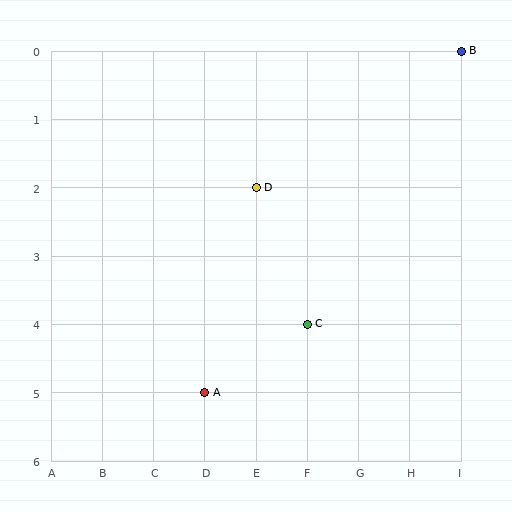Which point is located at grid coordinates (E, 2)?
Point D is at (E, 2).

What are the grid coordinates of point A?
Point A is at grid coordinates (D, 5).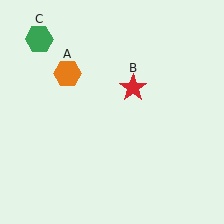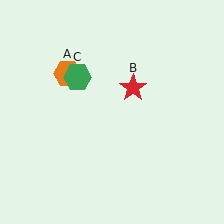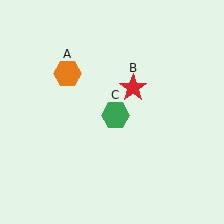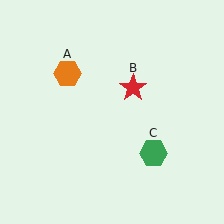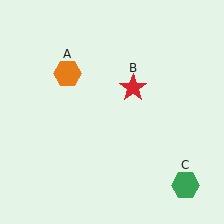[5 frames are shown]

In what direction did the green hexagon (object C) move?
The green hexagon (object C) moved down and to the right.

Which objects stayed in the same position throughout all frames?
Orange hexagon (object A) and red star (object B) remained stationary.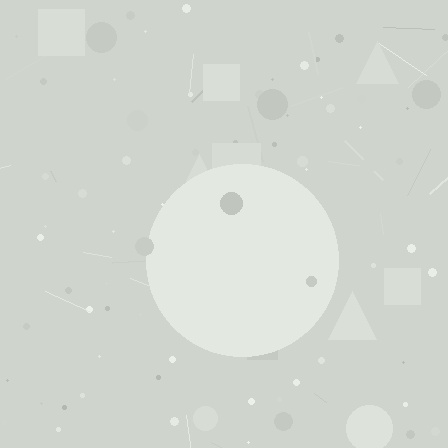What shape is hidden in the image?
A circle is hidden in the image.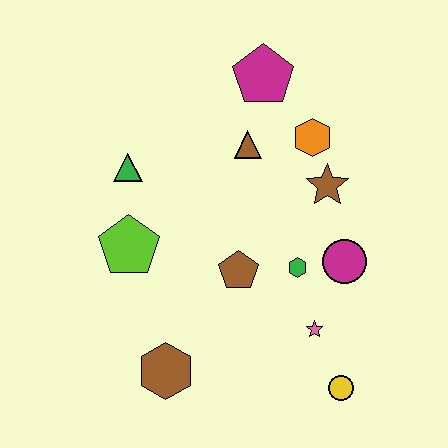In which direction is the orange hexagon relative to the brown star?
The orange hexagon is above the brown star.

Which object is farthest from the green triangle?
The yellow circle is farthest from the green triangle.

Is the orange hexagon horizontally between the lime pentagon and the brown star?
Yes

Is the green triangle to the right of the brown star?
No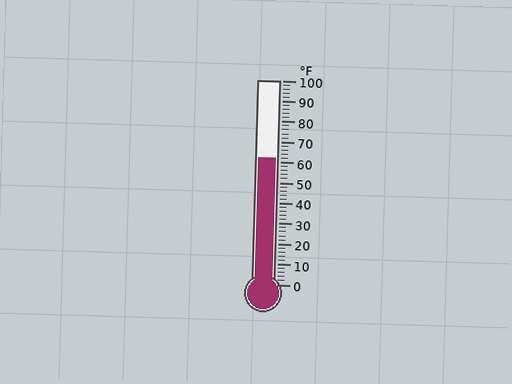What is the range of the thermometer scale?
The thermometer scale ranges from 0°F to 100°F.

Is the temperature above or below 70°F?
The temperature is below 70°F.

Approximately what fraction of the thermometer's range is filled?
The thermometer is filled to approximately 60% of its range.